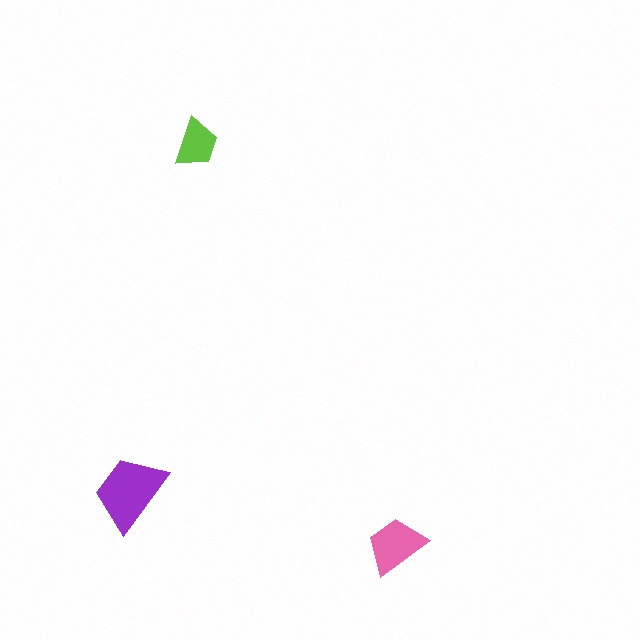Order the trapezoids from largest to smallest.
the purple one, the pink one, the lime one.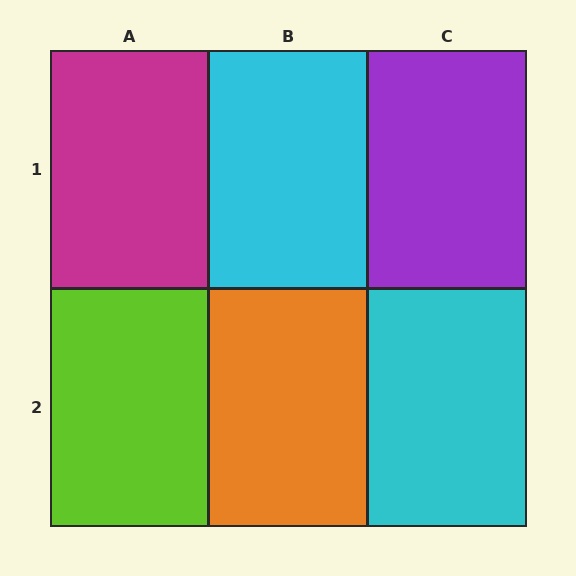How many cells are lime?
1 cell is lime.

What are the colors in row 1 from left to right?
Magenta, cyan, purple.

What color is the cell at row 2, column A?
Lime.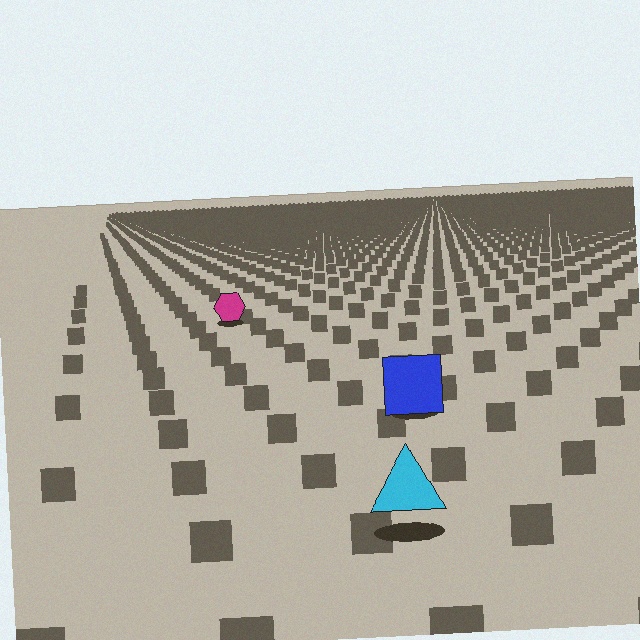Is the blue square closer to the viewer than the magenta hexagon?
Yes. The blue square is closer — you can tell from the texture gradient: the ground texture is coarser near it.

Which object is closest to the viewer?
The cyan triangle is closest. The texture marks near it are larger and more spread out.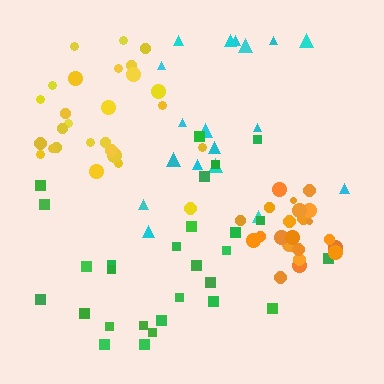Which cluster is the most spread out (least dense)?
Cyan.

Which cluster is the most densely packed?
Orange.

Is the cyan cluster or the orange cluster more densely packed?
Orange.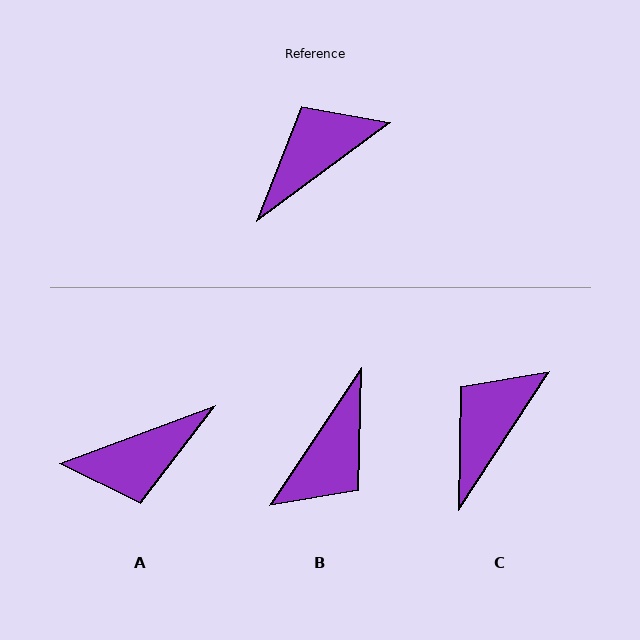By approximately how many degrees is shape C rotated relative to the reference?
Approximately 20 degrees counter-clockwise.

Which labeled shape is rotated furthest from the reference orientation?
A, about 164 degrees away.